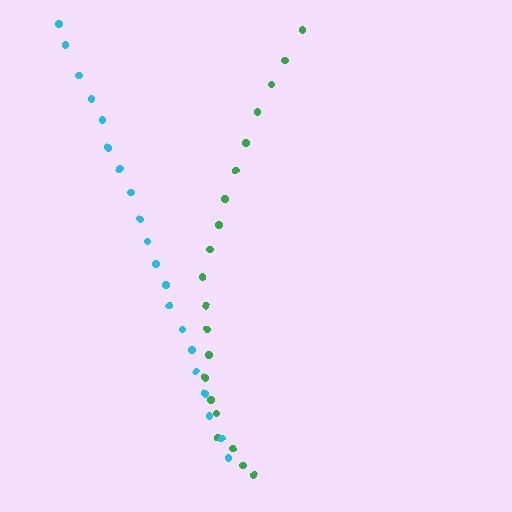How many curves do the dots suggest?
There are 2 distinct paths.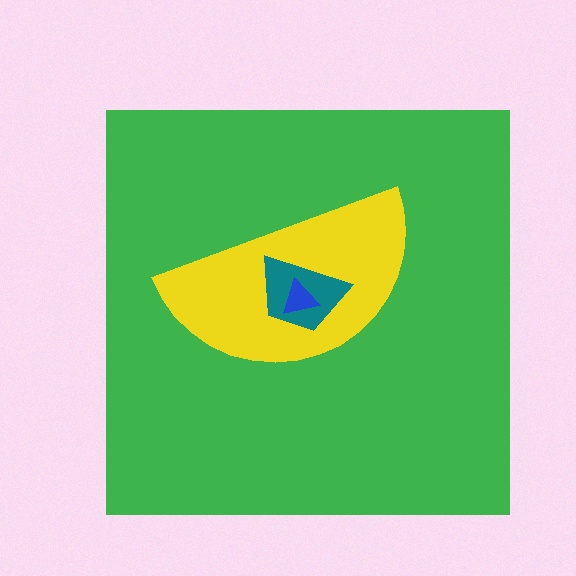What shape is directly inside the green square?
The yellow semicircle.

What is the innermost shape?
The blue triangle.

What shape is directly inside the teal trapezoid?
The blue triangle.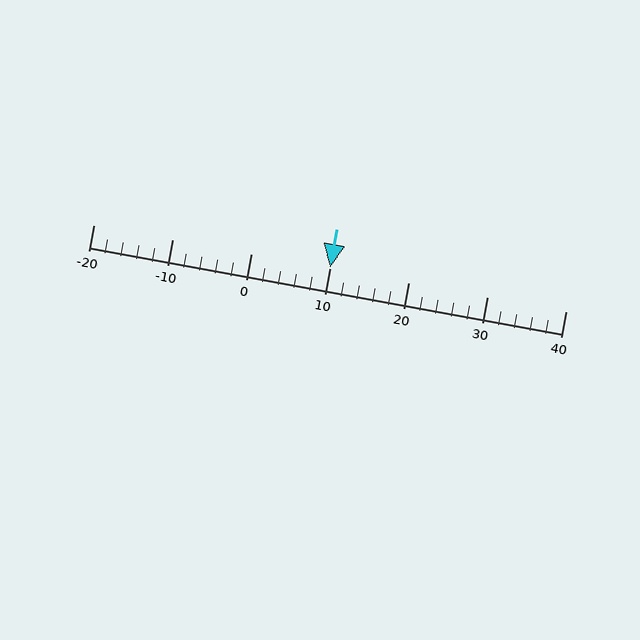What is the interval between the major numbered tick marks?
The major tick marks are spaced 10 units apart.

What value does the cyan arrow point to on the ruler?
The cyan arrow points to approximately 10.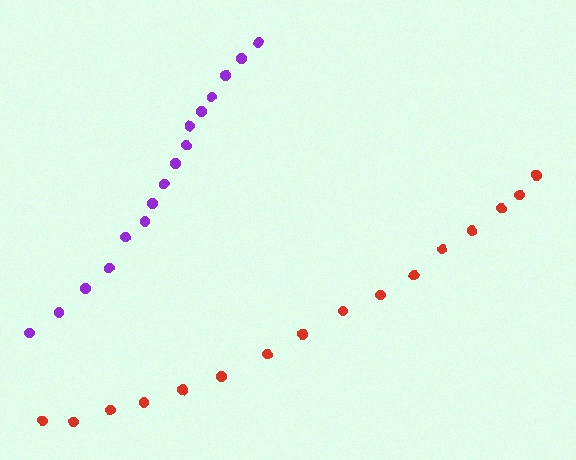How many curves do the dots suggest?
There are 2 distinct paths.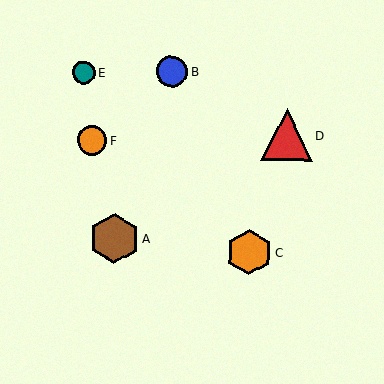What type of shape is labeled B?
Shape B is a blue circle.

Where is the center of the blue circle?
The center of the blue circle is at (172, 71).